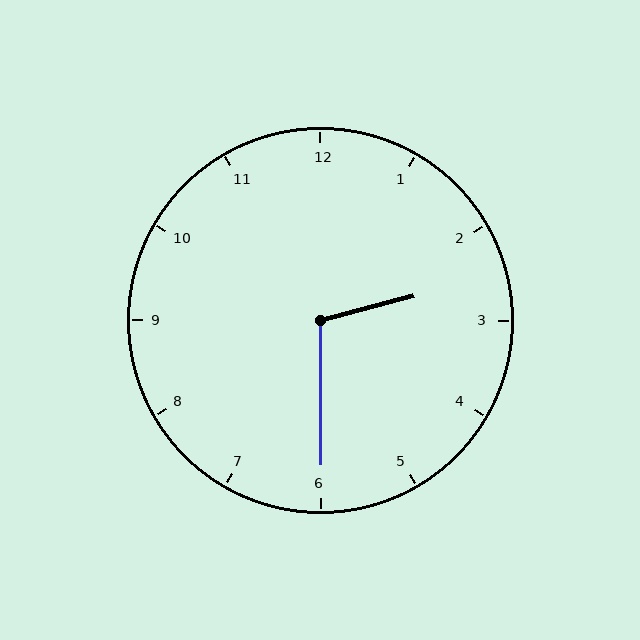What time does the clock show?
2:30.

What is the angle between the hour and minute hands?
Approximately 105 degrees.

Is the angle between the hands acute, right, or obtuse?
It is obtuse.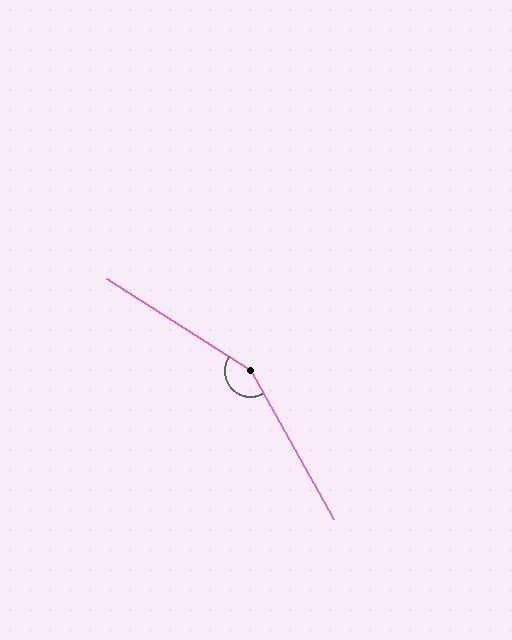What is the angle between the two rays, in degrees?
Approximately 152 degrees.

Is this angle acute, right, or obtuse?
It is obtuse.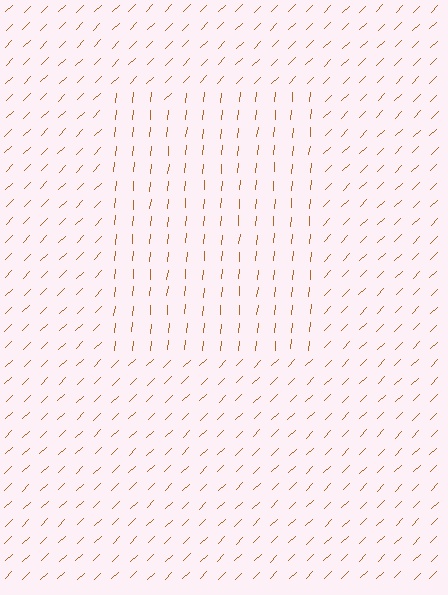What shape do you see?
I see a rectangle.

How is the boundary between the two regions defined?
The boundary is defined purely by a change in line orientation (approximately 40 degrees difference). All lines are the same color and thickness.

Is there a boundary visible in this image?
Yes, there is a texture boundary formed by a change in line orientation.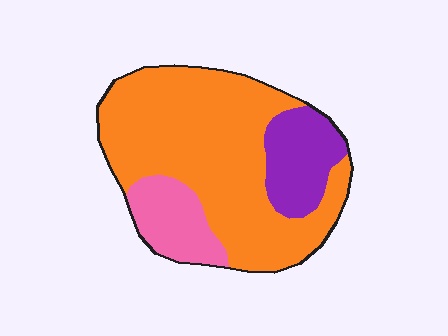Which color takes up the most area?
Orange, at roughly 70%.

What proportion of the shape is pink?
Pink covers roughly 15% of the shape.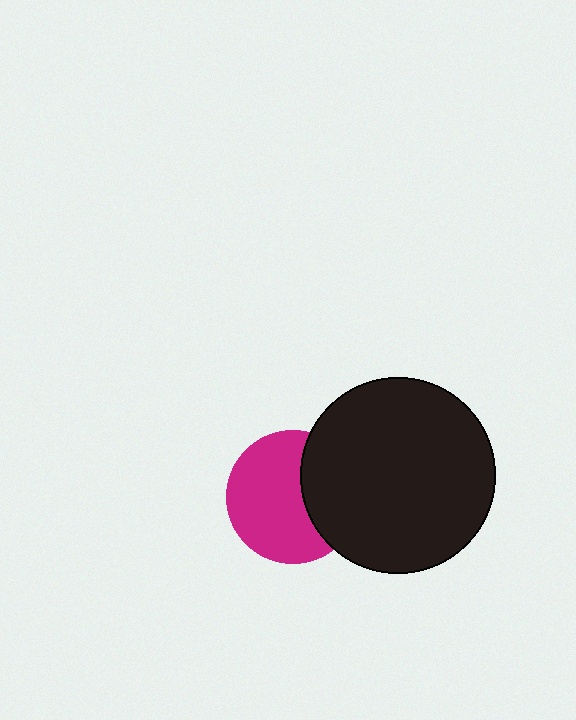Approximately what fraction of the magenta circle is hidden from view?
Roughly 35% of the magenta circle is hidden behind the black circle.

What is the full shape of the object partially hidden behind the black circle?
The partially hidden object is a magenta circle.